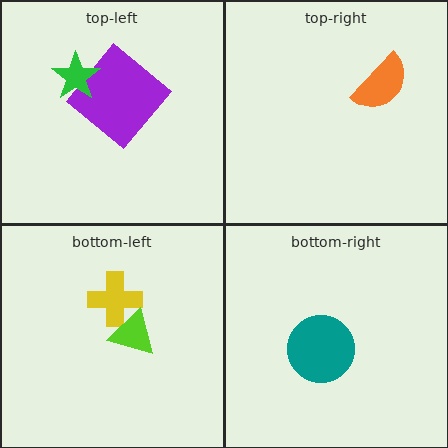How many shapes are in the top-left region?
2.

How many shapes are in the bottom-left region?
2.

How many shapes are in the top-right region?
1.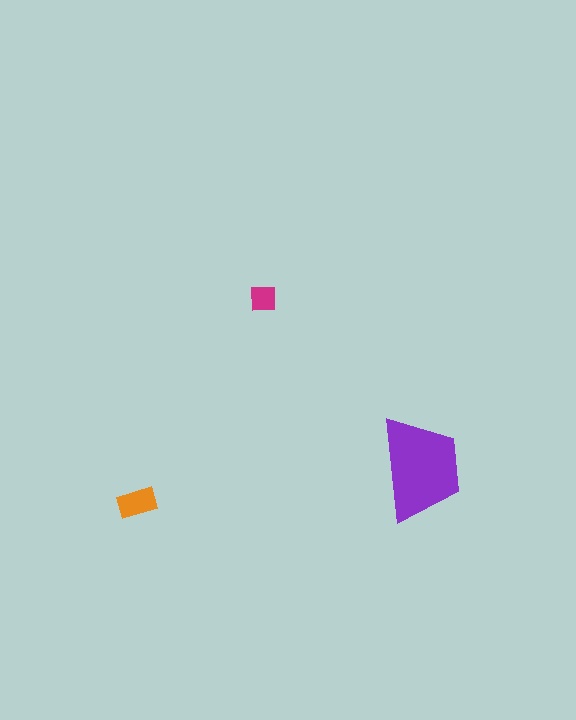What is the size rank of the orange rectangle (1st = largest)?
2nd.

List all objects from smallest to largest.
The magenta square, the orange rectangle, the purple trapezoid.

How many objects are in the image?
There are 3 objects in the image.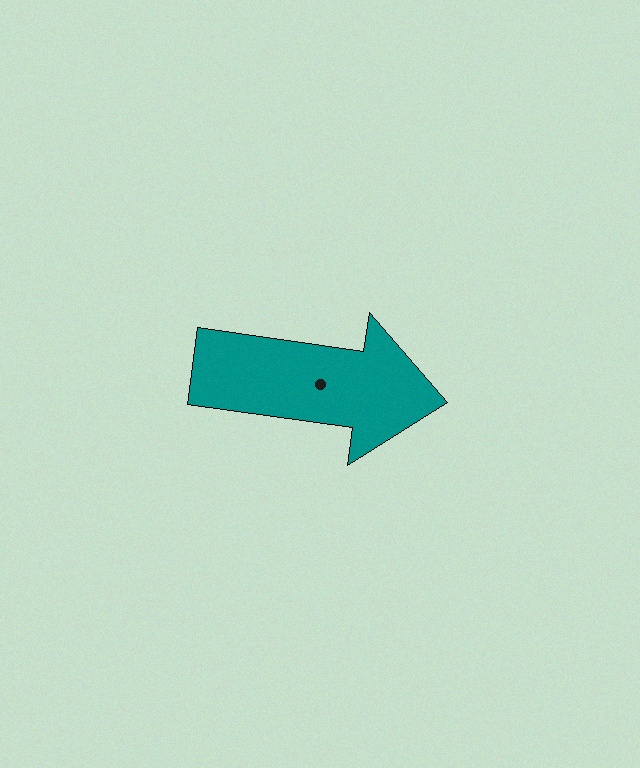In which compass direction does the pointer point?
East.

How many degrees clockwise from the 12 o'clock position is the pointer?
Approximately 98 degrees.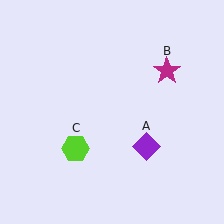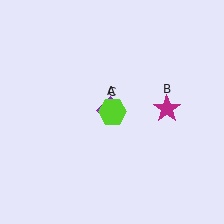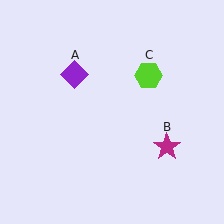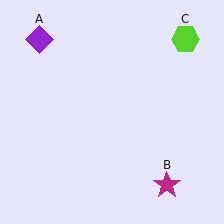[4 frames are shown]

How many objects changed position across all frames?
3 objects changed position: purple diamond (object A), magenta star (object B), lime hexagon (object C).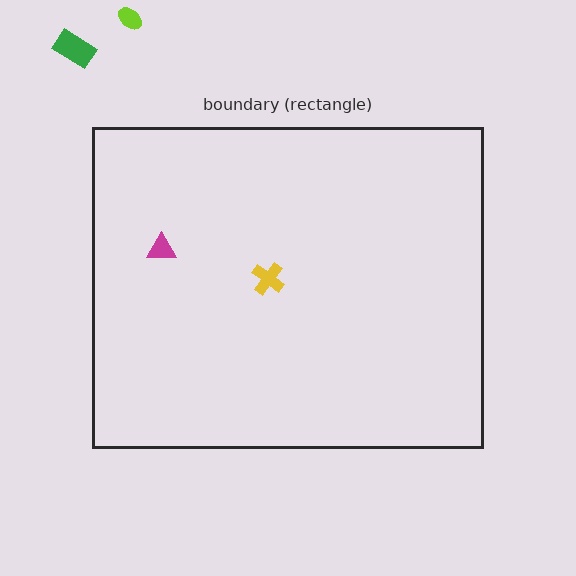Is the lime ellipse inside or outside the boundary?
Outside.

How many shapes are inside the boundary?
2 inside, 2 outside.